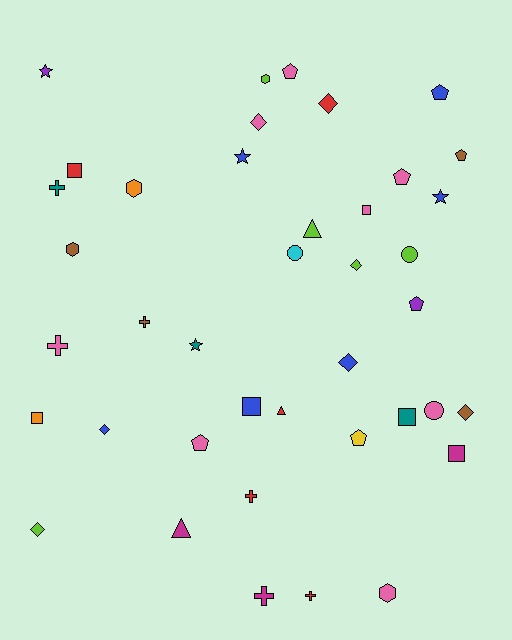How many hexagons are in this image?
There are 4 hexagons.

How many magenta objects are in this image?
There are 3 magenta objects.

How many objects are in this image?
There are 40 objects.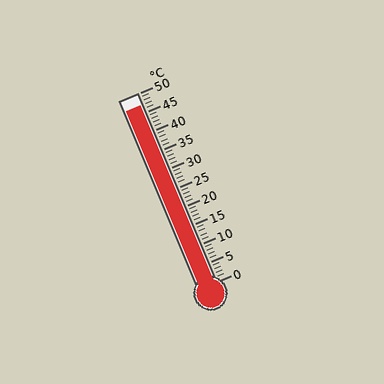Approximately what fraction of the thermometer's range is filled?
The thermometer is filled to approximately 95% of its range.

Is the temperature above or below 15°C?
The temperature is above 15°C.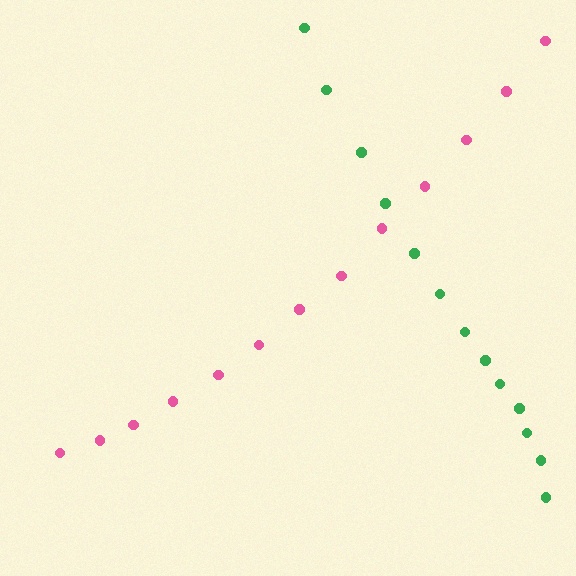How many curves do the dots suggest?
There are 2 distinct paths.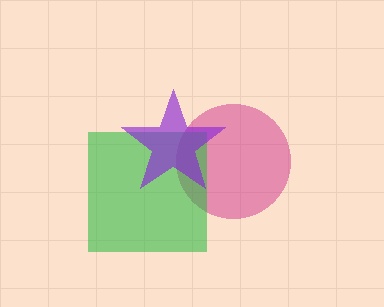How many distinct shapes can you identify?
There are 3 distinct shapes: a magenta circle, a green square, a purple star.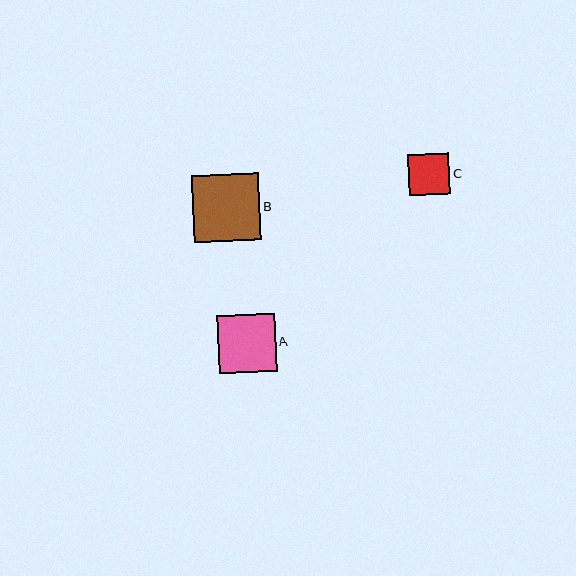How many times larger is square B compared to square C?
Square B is approximately 1.6 times the size of square C.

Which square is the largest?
Square B is the largest with a size of approximately 67 pixels.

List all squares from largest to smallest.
From largest to smallest: B, A, C.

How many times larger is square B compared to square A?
Square B is approximately 1.2 times the size of square A.